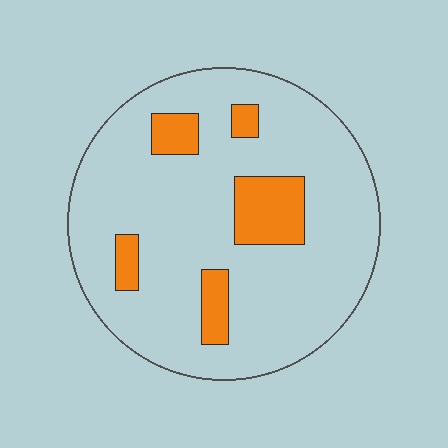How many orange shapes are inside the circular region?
5.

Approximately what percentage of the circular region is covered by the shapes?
Approximately 15%.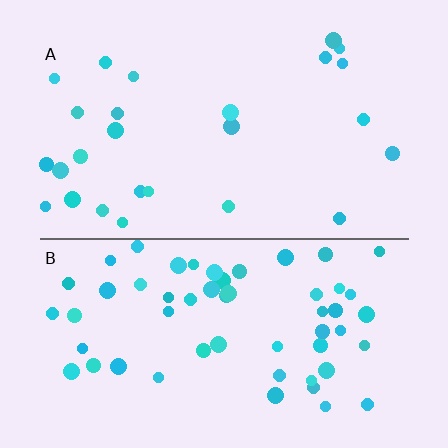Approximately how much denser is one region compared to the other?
Approximately 2.2× — region B over region A.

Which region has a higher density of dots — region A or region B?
B (the bottom).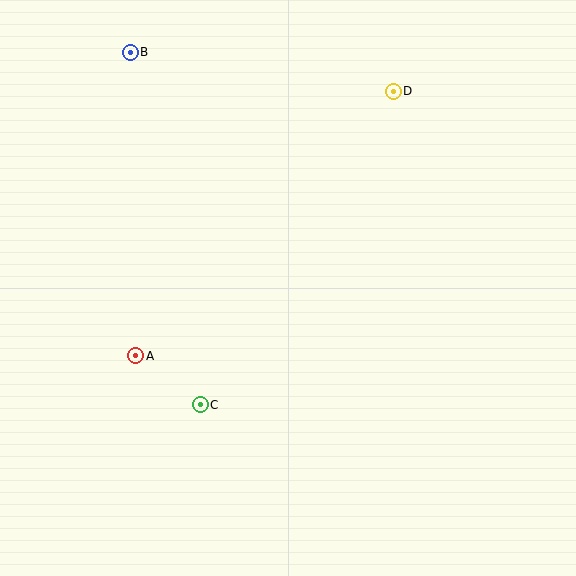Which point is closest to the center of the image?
Point C at (200, 405) is closest to the center.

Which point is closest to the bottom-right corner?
Point C is closest to the bottom-right corner.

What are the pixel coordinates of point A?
Point A is at (136, 356).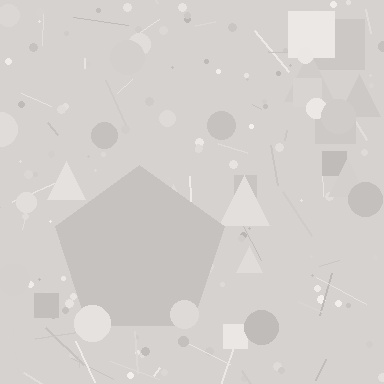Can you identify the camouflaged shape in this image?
The camouflaged shape is a pentagon.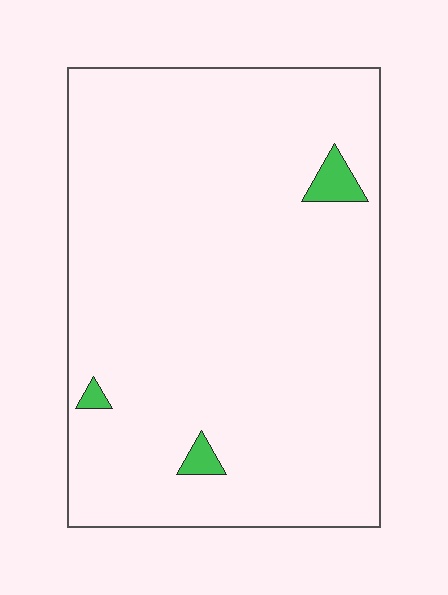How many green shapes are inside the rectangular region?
3.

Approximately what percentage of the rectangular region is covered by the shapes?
Approximately 5%.